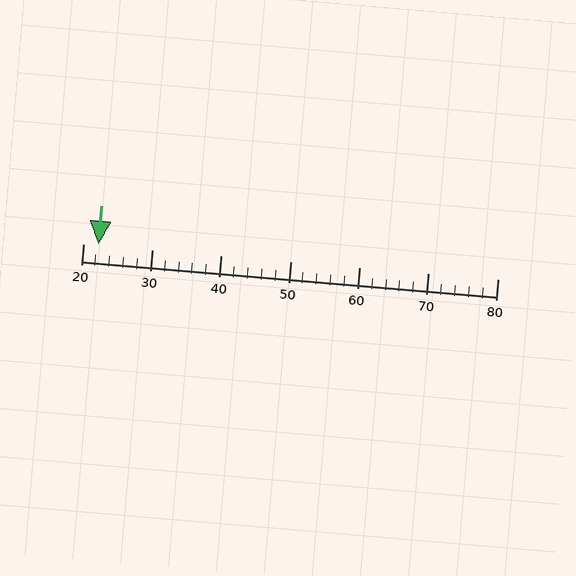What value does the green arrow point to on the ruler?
The green arrow points to approximately 22.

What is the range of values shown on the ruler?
The ruler shows values from 20 to 80.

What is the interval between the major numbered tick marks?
The major tick marks are spaced 10 units apart.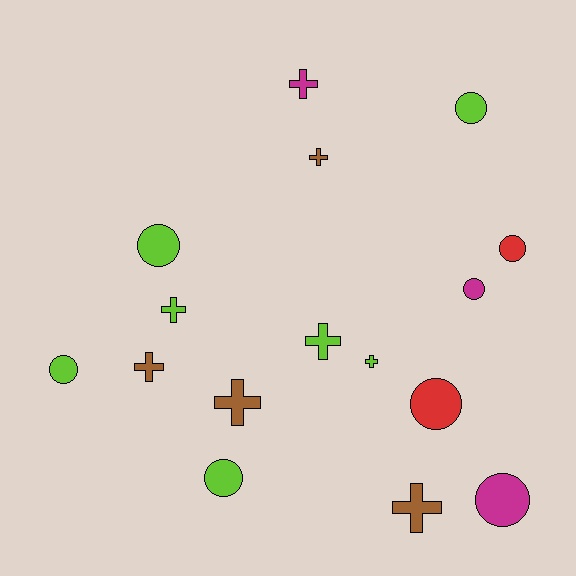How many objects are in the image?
There are 16 objects.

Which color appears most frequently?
Lime, with 7 objects.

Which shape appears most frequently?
Cross, with 8 objects.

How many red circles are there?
There are 2 red circles.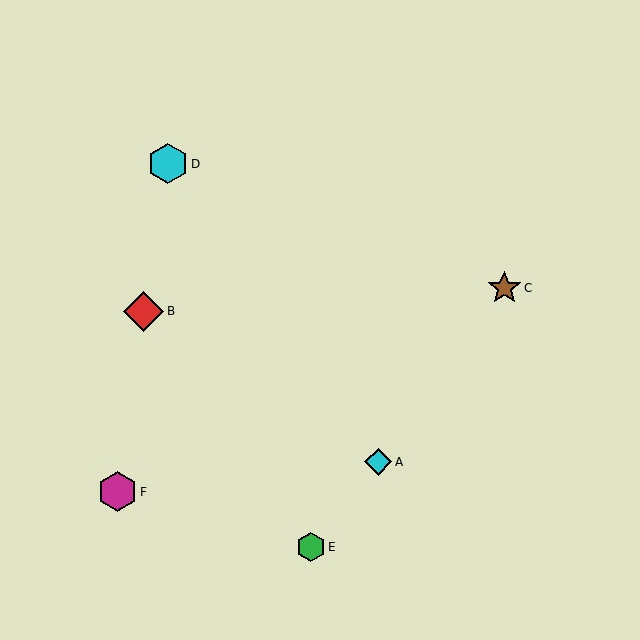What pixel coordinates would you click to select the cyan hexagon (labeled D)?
Click at (168, 164) to select the cyan hexagon D.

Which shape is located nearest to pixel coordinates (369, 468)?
The cyan diamond (labeled A) at (378, 462) is nearest to that location.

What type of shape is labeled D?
Shape D is a cyan hexagon.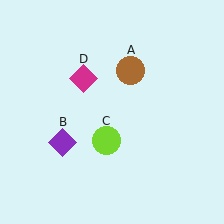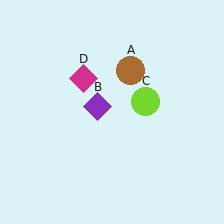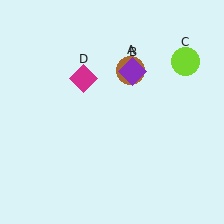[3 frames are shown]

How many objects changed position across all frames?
2 objects changed position: purple diamond (object B), lime circle (object C).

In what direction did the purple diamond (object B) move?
The purple diamond (object B) moved up and to the right.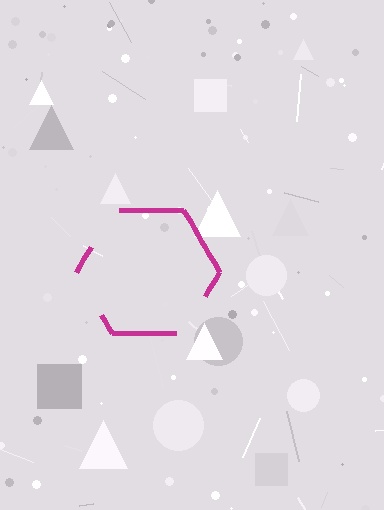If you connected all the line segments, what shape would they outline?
They would outline a hexagon.